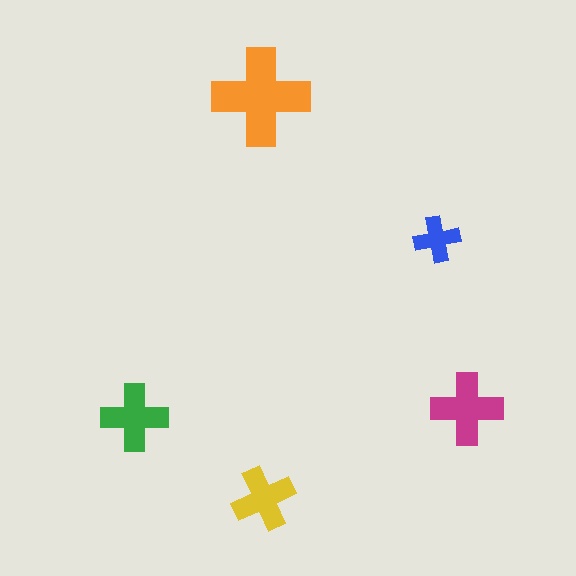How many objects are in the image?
There are 5 objects in the image.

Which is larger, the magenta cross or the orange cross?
The orange one.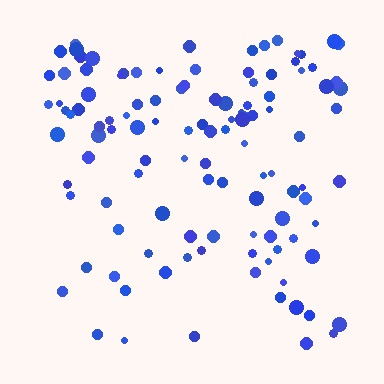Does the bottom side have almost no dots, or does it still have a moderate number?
Still a moderate number, just noticeably fewer than the top.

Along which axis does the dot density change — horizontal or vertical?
Vertical.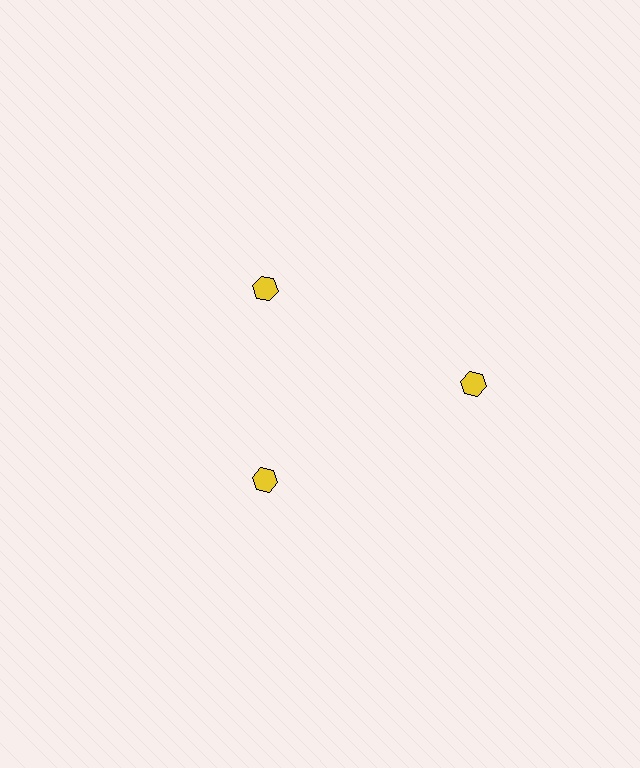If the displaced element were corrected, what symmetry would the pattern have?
It would have 3-fold rotational symmetry — the pattern would map onto itself every 120 degrees.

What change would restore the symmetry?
The symmetry would be restored by moving it inward, back onto the ring so that all 3 hexagons sit at equal angles and equal distance from the center.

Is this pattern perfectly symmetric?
No. The 3 yellow hexagons are arranged in a ring, but one element near the 3 o'clock position is pushed outward from the center, breaking the 3-fold rotational symmetry.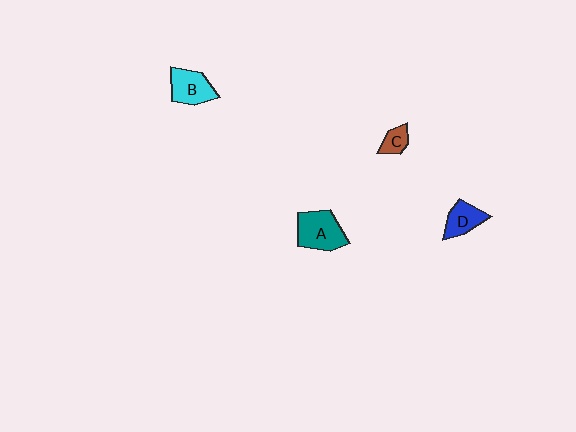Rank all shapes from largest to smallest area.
From largest to smallest: A (teal), B (cyan), D (blue), C (brown).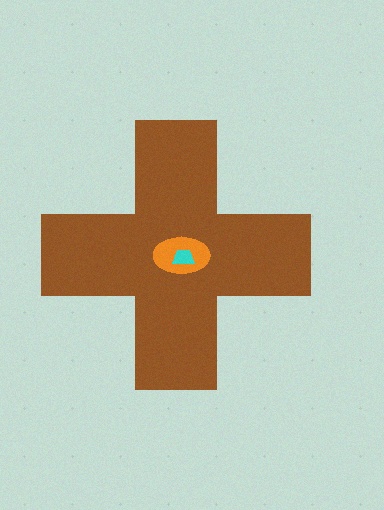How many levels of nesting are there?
3.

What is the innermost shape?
The cyan trapezoid.